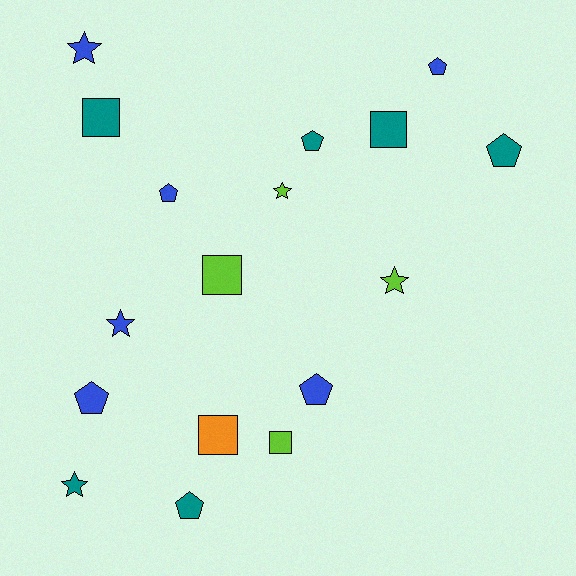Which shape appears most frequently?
Pentagon, with 7 objects.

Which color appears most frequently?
Teal, with 6 objects.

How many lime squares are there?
There are 2 lime squares.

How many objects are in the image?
There are 17 objects.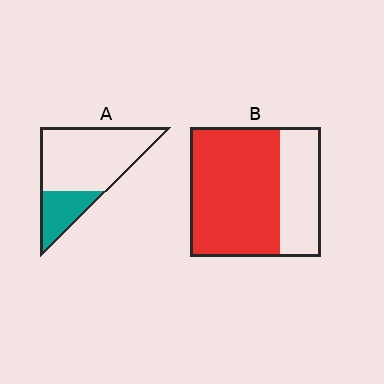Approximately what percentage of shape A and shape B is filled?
A is approximately 25% and B is approximately 70%.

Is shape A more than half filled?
No.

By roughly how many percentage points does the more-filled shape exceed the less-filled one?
By roughly 45 percentage points (B over A).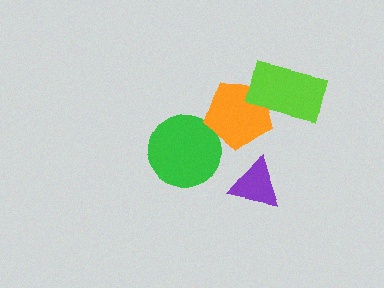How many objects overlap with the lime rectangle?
1 object overlaps with the lime rectangle.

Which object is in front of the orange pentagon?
The lime rectangle is in front of the orange pentagon.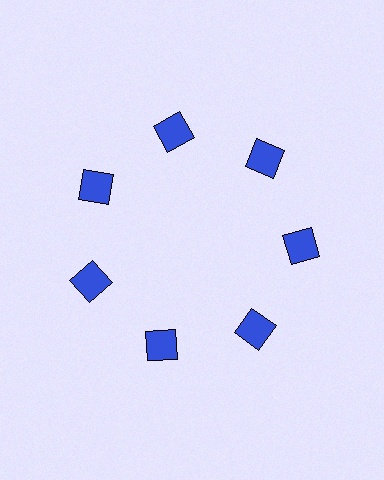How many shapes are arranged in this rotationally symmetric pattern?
There are 7 shapes, arranged in 7 groups of 1.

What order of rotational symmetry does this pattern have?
This pattern has 7-fold rotational symmetry.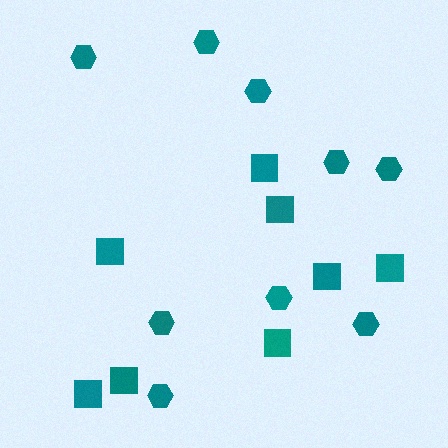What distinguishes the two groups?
There are 2 groups: one group of squares (8) and one group of hexagons (9).